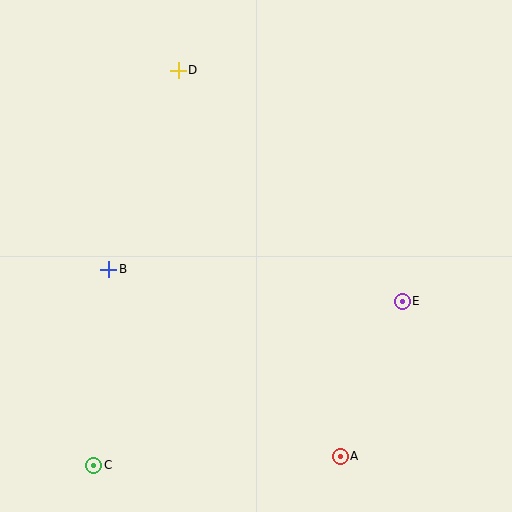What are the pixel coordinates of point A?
Point A is at (340, 456).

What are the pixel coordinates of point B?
Point B is at (109, 269).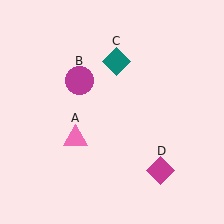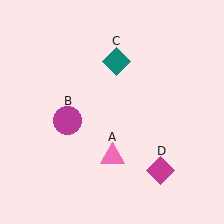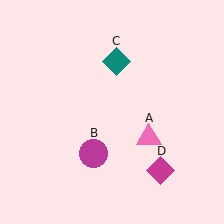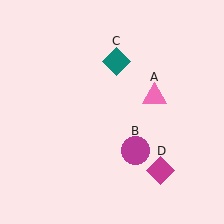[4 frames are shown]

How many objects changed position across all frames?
2 objects changed position: pink triangle (object A), magenta circle (object B).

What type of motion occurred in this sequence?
The pink triangle (object A), magenta circle (object B) rotated counterclockwise around the center of the scene.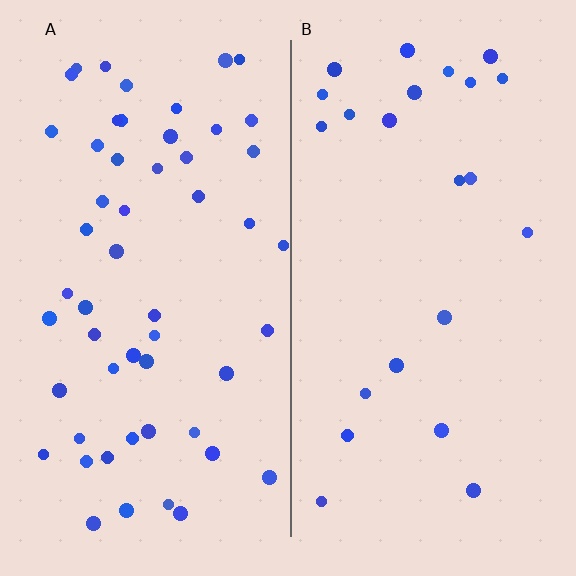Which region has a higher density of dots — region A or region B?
A (the left).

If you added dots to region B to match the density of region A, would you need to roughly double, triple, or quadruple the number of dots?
Approximately double.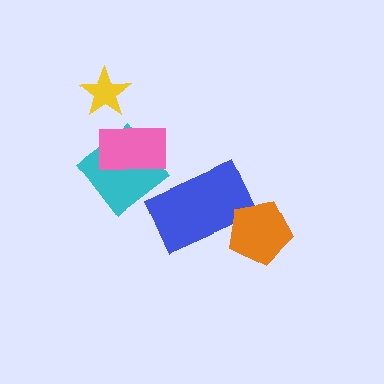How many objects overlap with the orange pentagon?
1 object overlaps with the orange pentagon.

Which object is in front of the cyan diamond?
The pink rectangle is in front of the cyan diamond.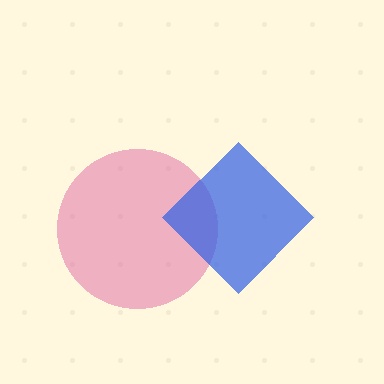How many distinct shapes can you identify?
There are 2 distinct shapes: a pink circle, a blue diamond.